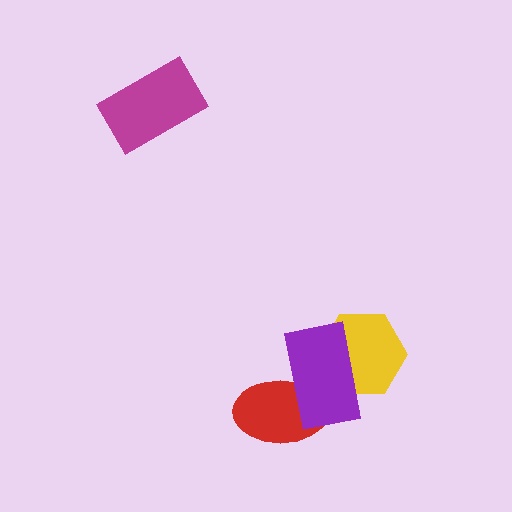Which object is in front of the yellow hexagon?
The purple rectangle is in front of the yellow hexagon.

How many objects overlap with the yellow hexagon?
1 object overlaps with the yellow hexagon.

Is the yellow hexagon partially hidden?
Yes, it is partially covered by another shape.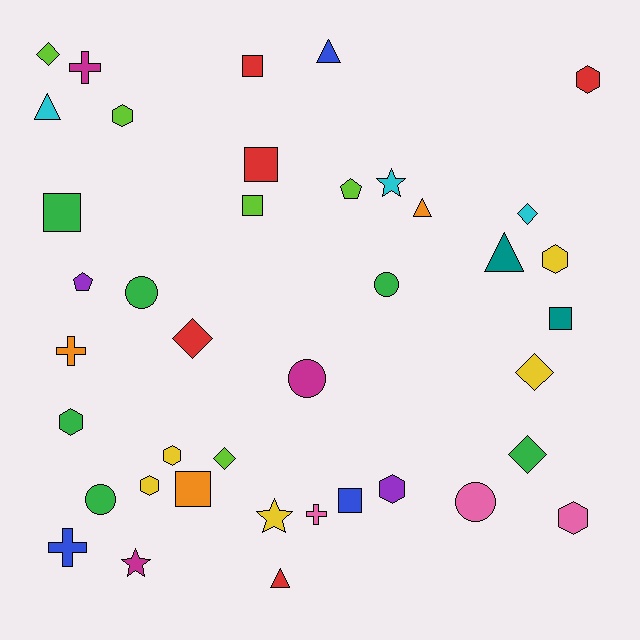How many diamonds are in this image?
There are 6 diamonds.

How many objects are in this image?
There are 40 objects.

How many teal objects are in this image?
There are 2 teal objects.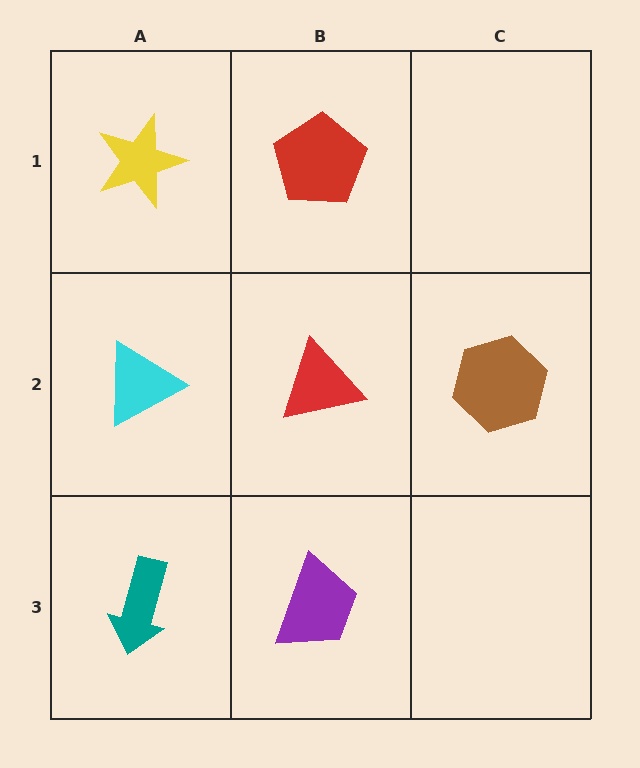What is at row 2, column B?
A red triangle.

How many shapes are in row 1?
2 shapes.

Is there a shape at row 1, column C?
No, that cell is empty.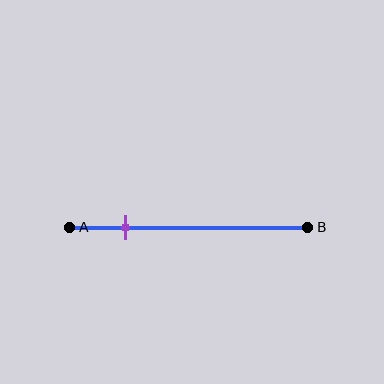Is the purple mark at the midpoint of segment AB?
No, the mark is at about 25% from A, not at the 50% midpoint.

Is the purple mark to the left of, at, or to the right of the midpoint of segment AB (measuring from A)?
The purple mark is to the left of the midpoint of segment AB.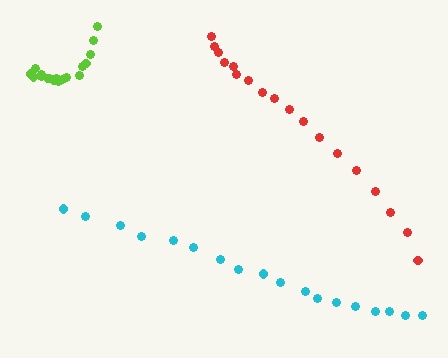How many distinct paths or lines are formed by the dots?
There are 3 distinct paths.